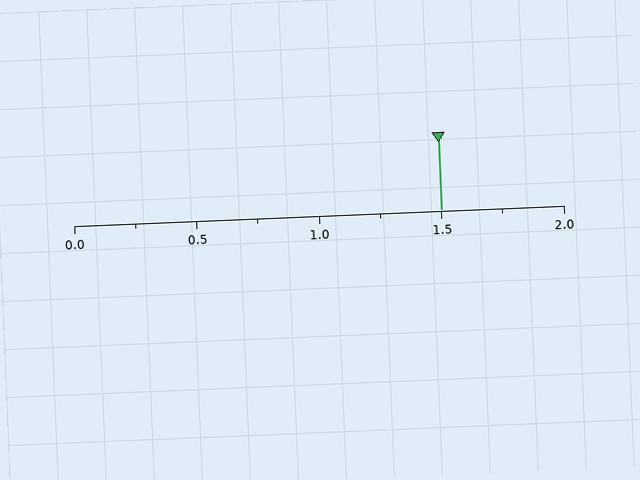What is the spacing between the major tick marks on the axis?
The major ticks are spaced 0.5 apart.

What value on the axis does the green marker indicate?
The marker indicates approximately 1.5.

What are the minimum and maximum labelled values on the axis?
The axis runs from 0.0 to 2.0.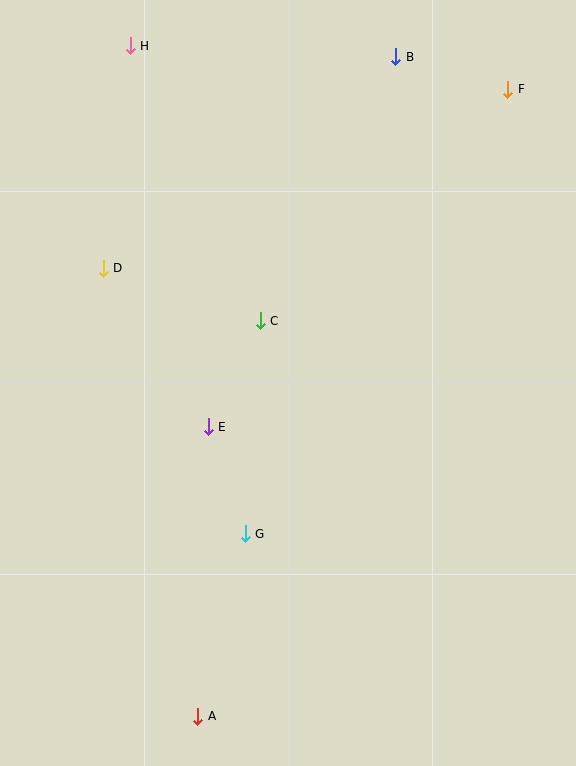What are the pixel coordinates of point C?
Point C is at (260, 321).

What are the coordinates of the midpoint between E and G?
The midpoint between E and G is at (227, 480).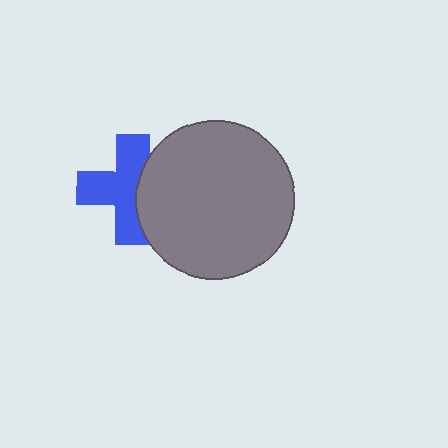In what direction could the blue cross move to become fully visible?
The blue cross could move left. That would shift it out from behind the gray circle entirely.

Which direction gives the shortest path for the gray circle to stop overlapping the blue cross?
Moving right gives the shortest separation.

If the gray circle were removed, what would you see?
You would see the complete blue cross.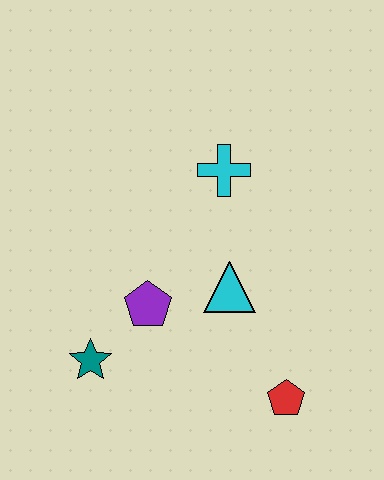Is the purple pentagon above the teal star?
Yes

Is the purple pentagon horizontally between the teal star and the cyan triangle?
Yes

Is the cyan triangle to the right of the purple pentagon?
Yes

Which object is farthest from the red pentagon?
The cyan cross is farthest from the red pentagon.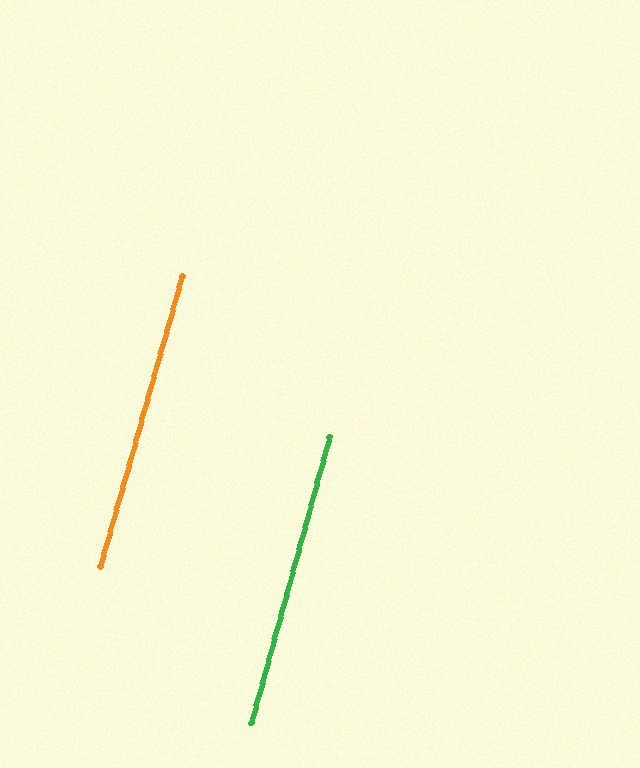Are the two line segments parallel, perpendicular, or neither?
Parallel — their directions differ by only 0.5°.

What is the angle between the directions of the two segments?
Approximately 1 degree.